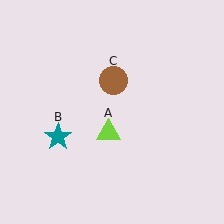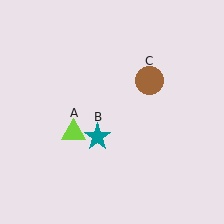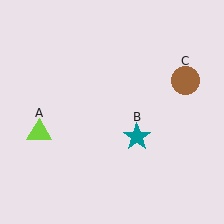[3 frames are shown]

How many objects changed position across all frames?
3 objects changed position: lime triangle (object A), teal star (object B), brown circle (object C).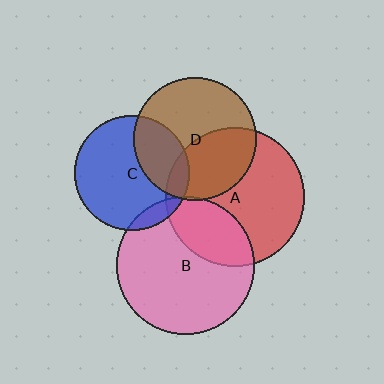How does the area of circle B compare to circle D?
Approximately 1.3 times.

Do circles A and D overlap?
Yes.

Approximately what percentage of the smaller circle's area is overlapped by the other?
Approximately 40%.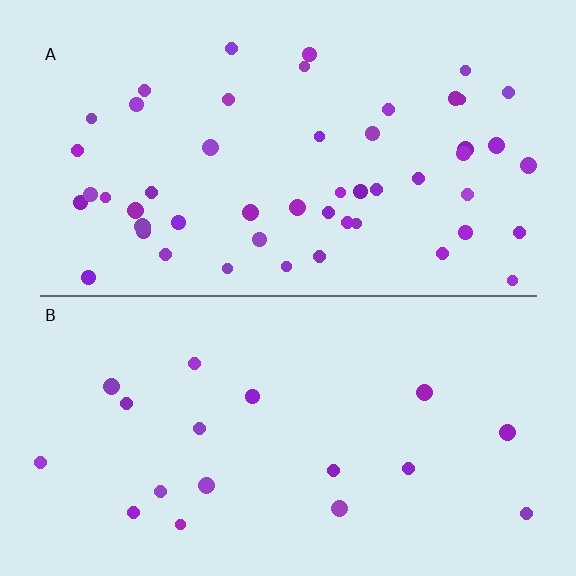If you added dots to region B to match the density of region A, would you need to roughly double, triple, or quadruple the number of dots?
Approximately triple.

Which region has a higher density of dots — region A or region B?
A (the top).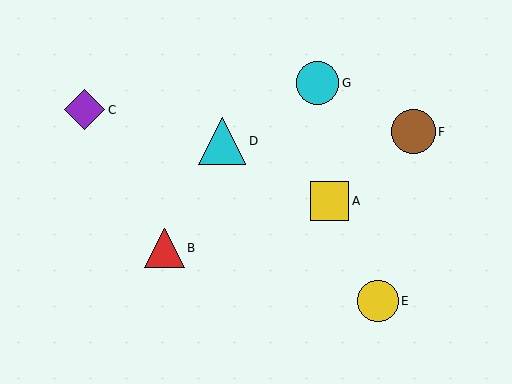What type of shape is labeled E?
Shape E is a yellow circle.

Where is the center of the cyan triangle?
The center of the cyan triangle is at (222, 141).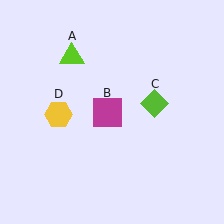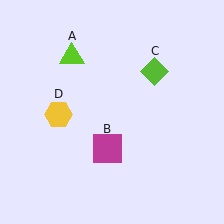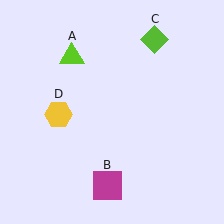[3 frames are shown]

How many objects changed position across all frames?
2 objects changed position: magenta square (object B), lime diamond (object C).